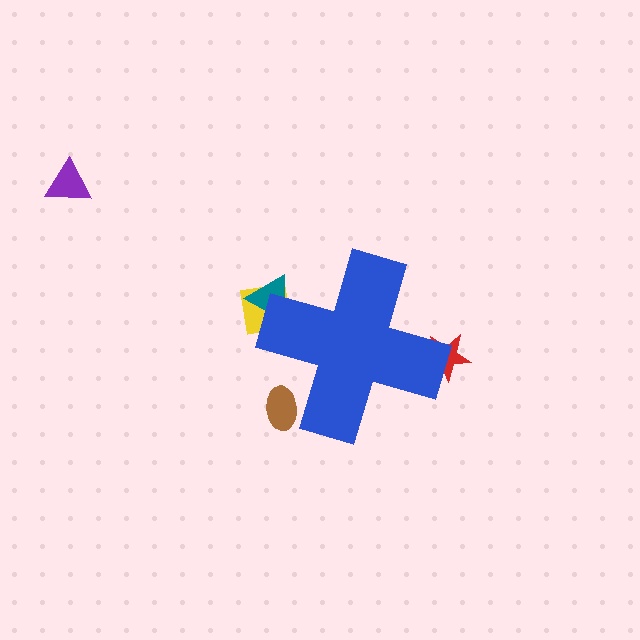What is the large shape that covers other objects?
A blue cross.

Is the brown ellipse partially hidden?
Yes, the brown ellipse is partially hidden behind the blue cross.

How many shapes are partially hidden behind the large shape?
4 shapes are partially hidden.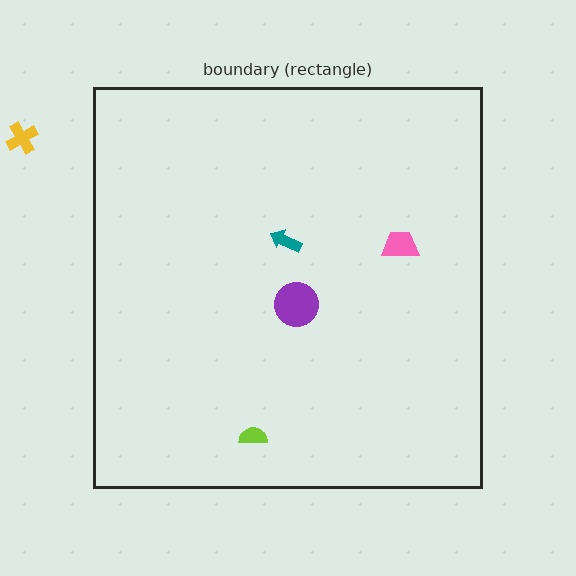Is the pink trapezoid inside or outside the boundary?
Inside.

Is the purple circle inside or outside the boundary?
Inside.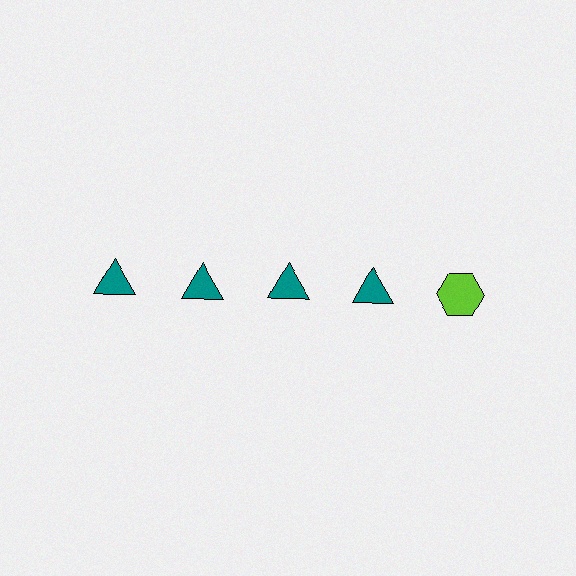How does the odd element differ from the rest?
It differs in both color (lime instead of teal) and shape (hexagon instead of triangle).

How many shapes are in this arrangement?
There are 5 shapes arranged in a grid pattern.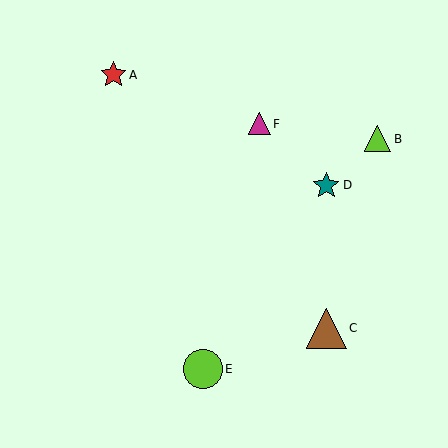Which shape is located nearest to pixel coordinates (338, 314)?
The brown triangle (labeled C) at (326, 328) is nearest to that location.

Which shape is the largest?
The brown triangle (labeled C) is the largest.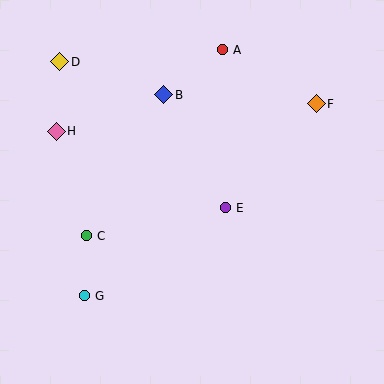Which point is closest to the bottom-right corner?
Point E is closest to the bottom-right corner.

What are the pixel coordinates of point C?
Point C is at (86, 236).